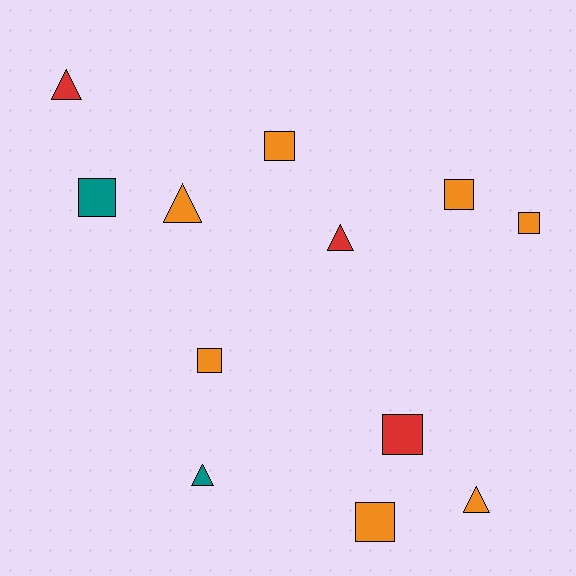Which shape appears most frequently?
Square, with 7 objects.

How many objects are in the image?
There are 12 objects.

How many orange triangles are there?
There are 2 orange triangles.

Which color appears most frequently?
Orange, with 7 objects.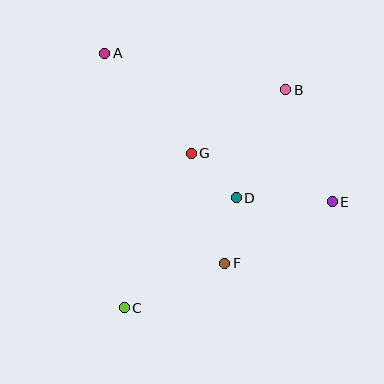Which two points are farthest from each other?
Points A and E are farthest from each other.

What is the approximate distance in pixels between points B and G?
The distance between B and G is approximately 114 pixels.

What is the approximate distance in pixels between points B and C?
The distance between B and C is approximately 271 pixels.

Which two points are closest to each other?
Points D and G are closest to each other.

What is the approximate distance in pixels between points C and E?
The distance between C and E is approximately 234 pixels.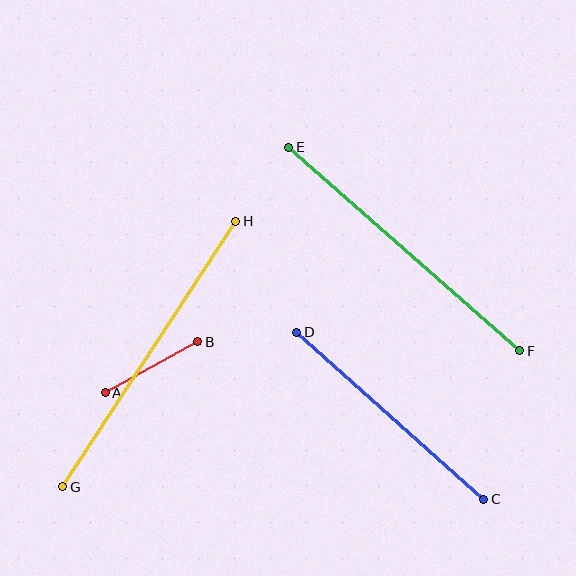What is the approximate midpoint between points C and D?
The midpoint is at approximately (390, 416) pixels.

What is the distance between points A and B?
The distance is approximately 106 pixels.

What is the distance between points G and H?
The distance is approximately 317 pixels.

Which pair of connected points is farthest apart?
Points G and H are farthest apart.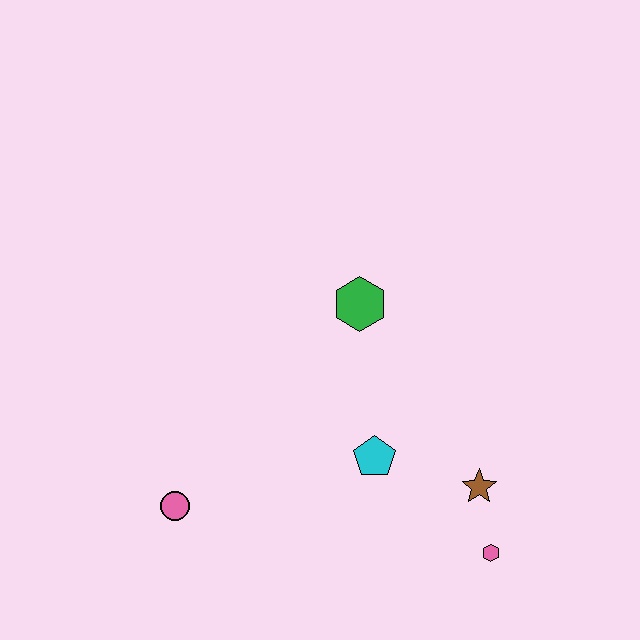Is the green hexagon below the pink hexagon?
No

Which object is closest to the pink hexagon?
The brown star is closest to the pink hexagon.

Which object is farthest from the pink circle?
The pink hexagon is farthest from the pink circle.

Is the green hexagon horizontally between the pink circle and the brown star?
Yes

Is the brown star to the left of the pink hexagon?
Yes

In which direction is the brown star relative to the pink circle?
The brown star is to the right of the pink circle.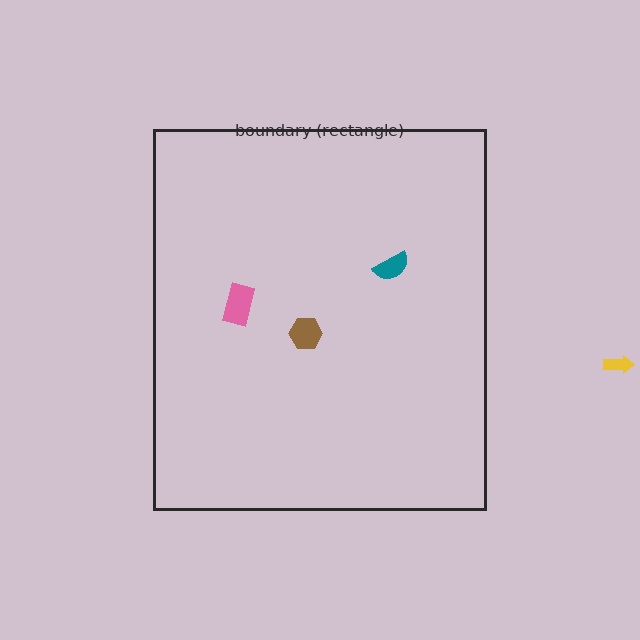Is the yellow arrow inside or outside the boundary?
Outside.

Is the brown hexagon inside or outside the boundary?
Inside.